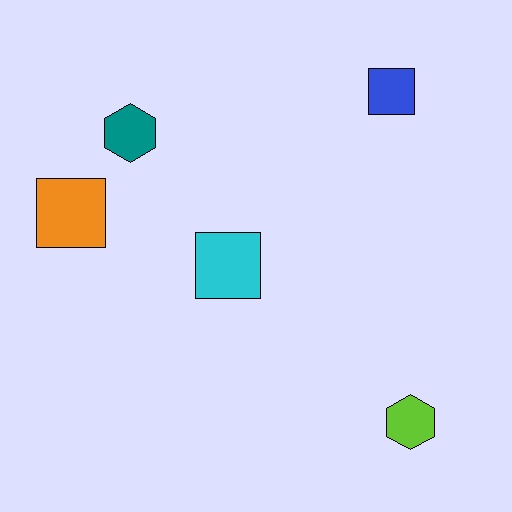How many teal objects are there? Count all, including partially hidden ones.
There is 1 teal object.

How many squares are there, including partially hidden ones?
There are 3 squares.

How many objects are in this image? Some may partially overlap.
There are 5 objects.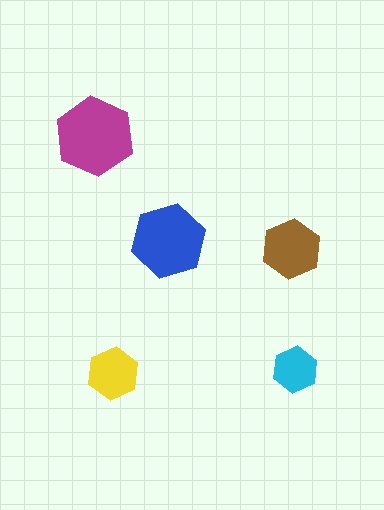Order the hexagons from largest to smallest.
the magenta one, the blue one, the brown one, the yellow one, the cyan one.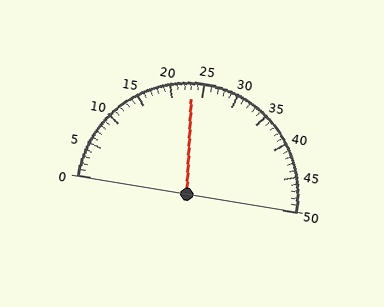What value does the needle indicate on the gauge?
The needle indicates approximately 23.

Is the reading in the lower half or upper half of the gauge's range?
The reading is in the lower half of the range (0 to 50).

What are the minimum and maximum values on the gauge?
The gauge ranges from 0 to 50.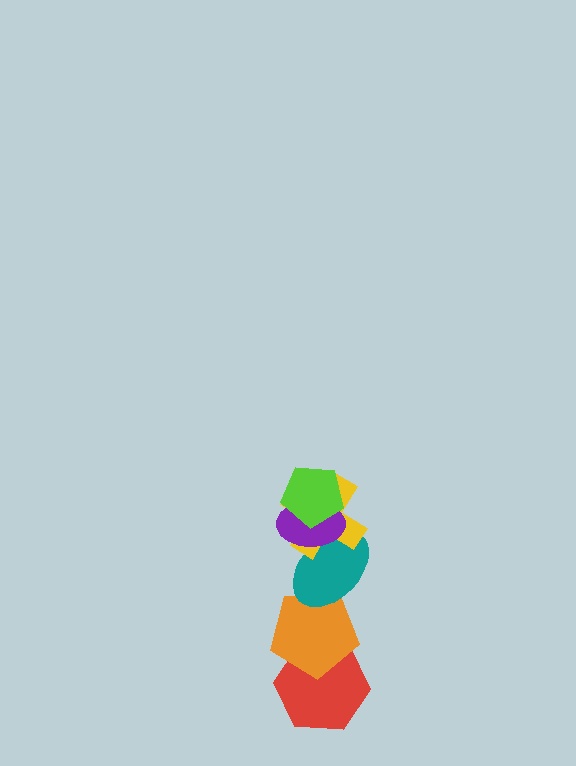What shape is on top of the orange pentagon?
The teal ellipse is on top of the orange pentagon.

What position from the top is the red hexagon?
The red hexagon is 6th from the top.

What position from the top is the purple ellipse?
The purple ellipse is 2nd from the top.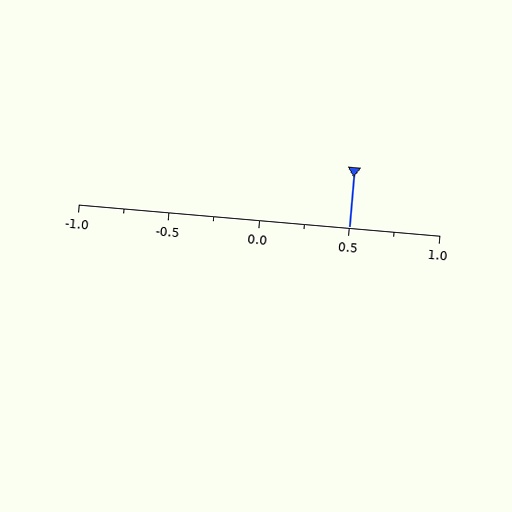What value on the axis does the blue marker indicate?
The marker indicates approximately 0.5.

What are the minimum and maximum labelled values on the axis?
The axis runs from -1.0 to 1.0.